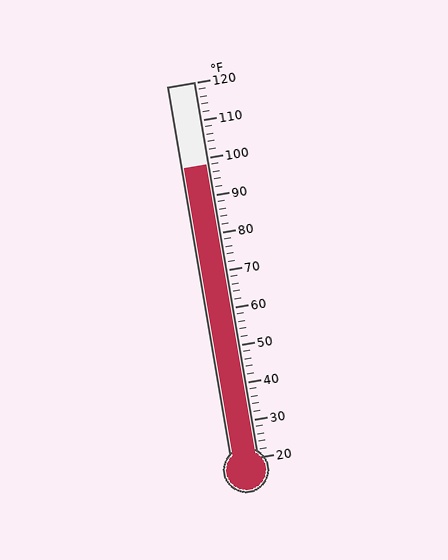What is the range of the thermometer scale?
The thermometer scale ranges from 20°F to 120°F.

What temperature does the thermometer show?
The thermometer shows approximately 98°F.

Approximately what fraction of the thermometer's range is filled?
The thermometer is filled to approximately 80% of its range.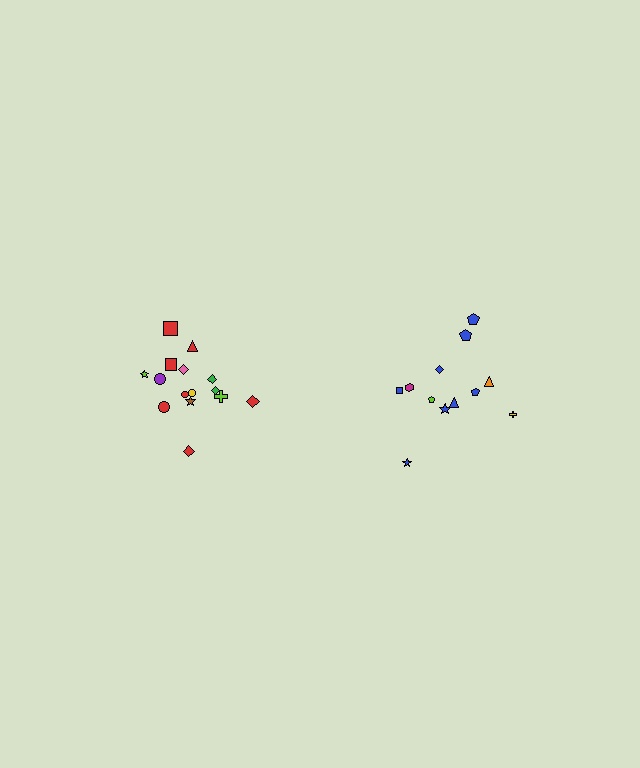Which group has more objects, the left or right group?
The left group.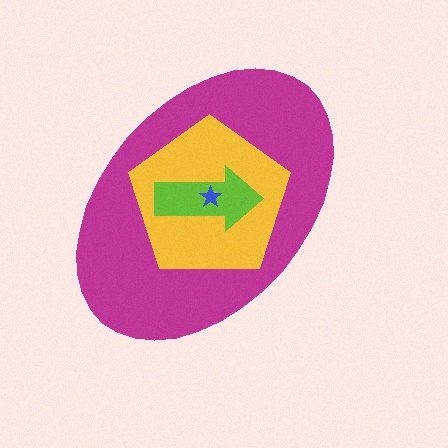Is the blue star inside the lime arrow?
Yes.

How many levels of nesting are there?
4.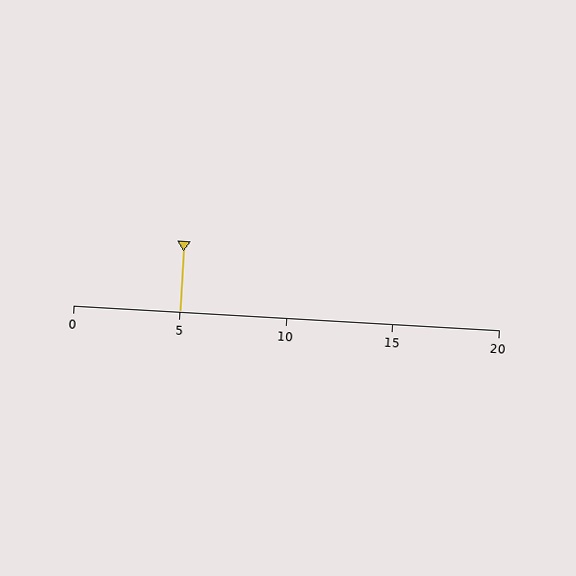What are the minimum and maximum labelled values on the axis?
The axis runs from 0 to 20.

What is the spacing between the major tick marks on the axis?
The major ticks are spaced 5 apart.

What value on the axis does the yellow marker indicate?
The marker indicates approximately 5.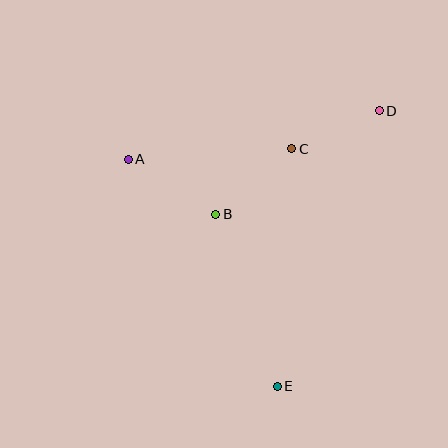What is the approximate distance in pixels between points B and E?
The distance between B and E is approximately 183 pixels.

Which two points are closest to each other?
Points C and D are closest to each other.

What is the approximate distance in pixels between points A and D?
The distance between A and D is approximately 255 pixels.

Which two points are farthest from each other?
Points D and E are farthest from each other.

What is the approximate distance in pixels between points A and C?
The distance between A and C is approximately 163 pixels.